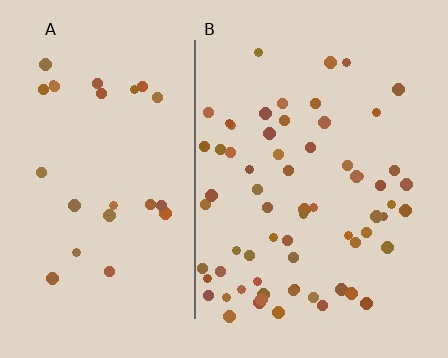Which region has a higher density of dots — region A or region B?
B (the right).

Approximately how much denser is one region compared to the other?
Approximately 2.5× — region B over region A.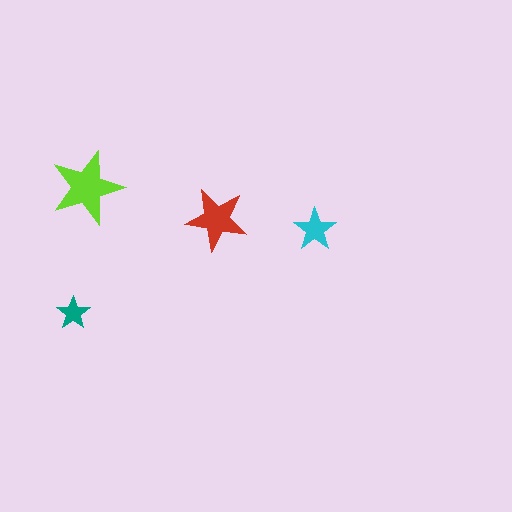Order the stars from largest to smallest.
the lime one, the red one, the cyan one, the teal one.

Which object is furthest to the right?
The cyan star is rightmost.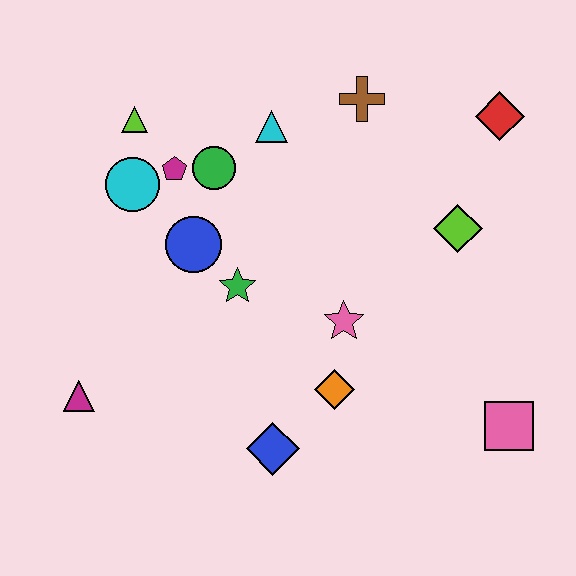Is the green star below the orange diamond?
No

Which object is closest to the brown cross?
The cyan triangle is closest to the brown cross.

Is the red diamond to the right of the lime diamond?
Yes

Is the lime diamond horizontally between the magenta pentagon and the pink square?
Yes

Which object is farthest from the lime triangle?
The pink square is farthest from the lime triangle.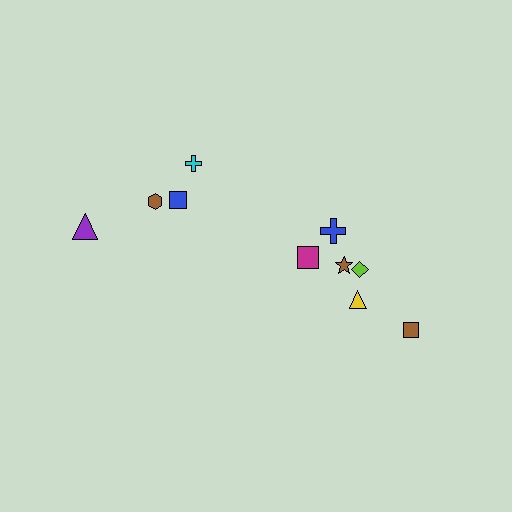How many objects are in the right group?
There are 6 objects.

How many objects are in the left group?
There are 4 objects.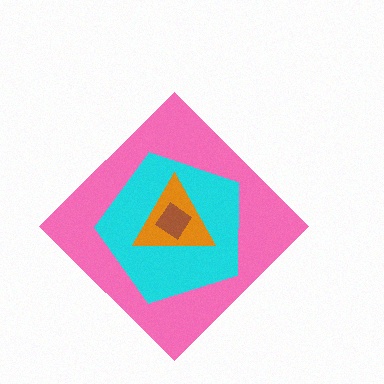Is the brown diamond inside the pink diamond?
Yes.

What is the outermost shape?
The pink diamond.